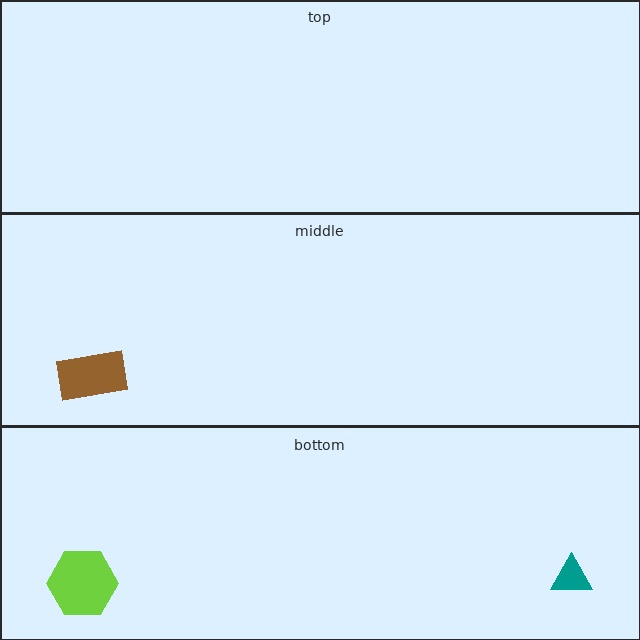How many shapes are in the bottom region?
2.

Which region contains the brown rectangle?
The middle region.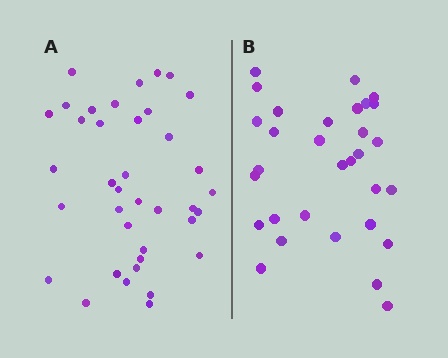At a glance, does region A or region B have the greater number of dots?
Region A (the left region) has more dots.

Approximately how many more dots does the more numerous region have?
Region A has roughly 8 or so more dots than region B.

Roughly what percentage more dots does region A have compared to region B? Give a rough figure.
About 25% more.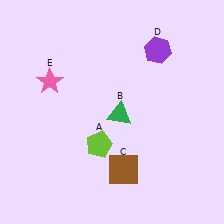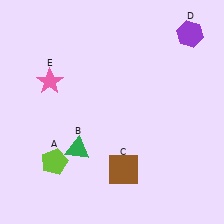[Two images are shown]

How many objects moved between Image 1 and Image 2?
3 objects moved between the two images.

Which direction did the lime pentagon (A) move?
The lime pentagon (A) moved left.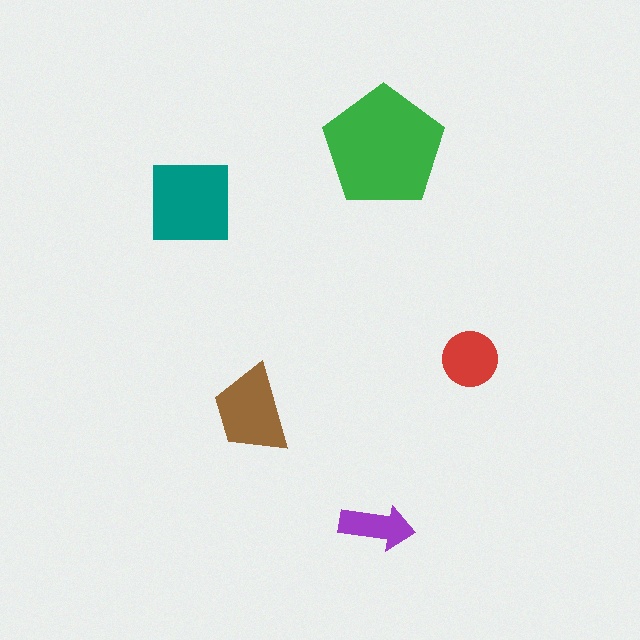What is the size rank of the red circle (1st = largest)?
4th.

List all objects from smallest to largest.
The purple arrow, the red circle, the brown trapezoid, the teal square, the green pentagon.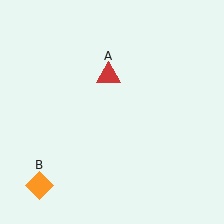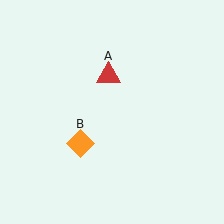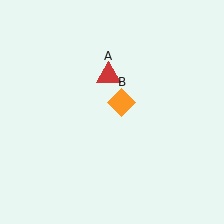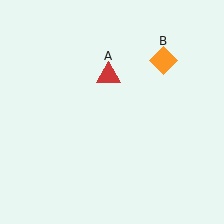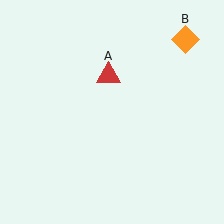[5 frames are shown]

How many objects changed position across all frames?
1 object changed position: orange diamond (object B).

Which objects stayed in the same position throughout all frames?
Red triangle (object A) remained stationary.